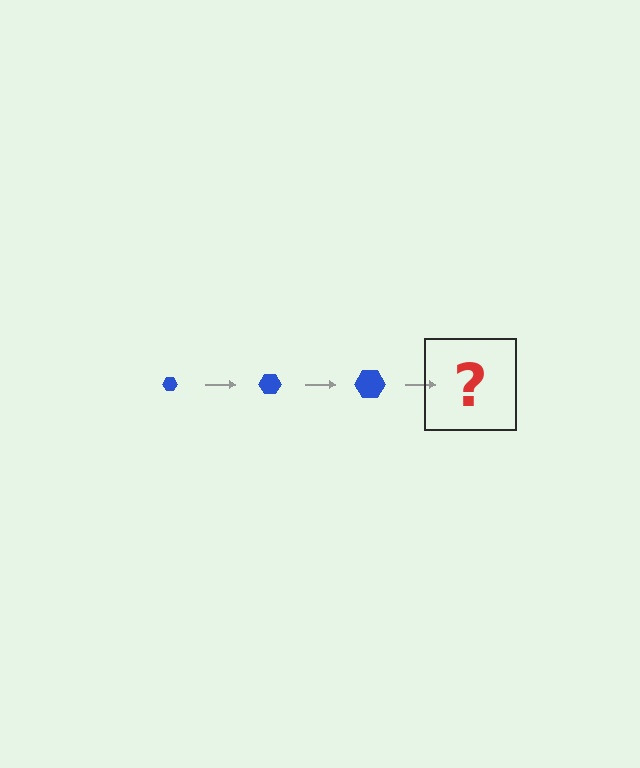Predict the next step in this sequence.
The next step is a blue hexagon, larger than the previous one.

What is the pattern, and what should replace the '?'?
The pattern is that the hexagon gets progressively larger each step. The '?' should be a blue hexagon, larger than the previous one.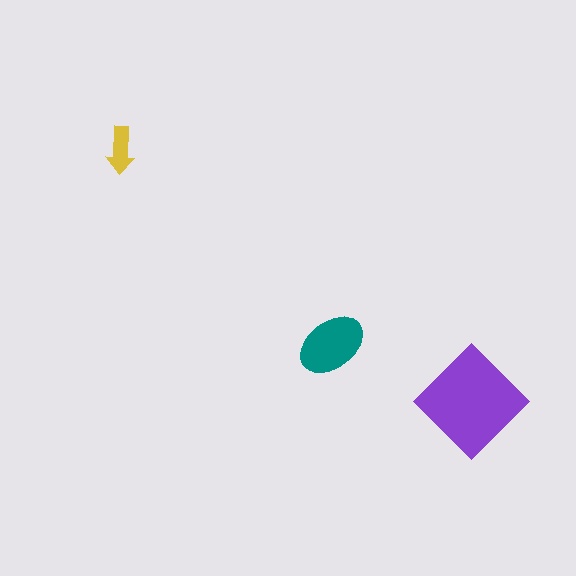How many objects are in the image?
There are 3 objects in the image.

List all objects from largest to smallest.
The purple diamond, the teal ellipse, the yellow arrow.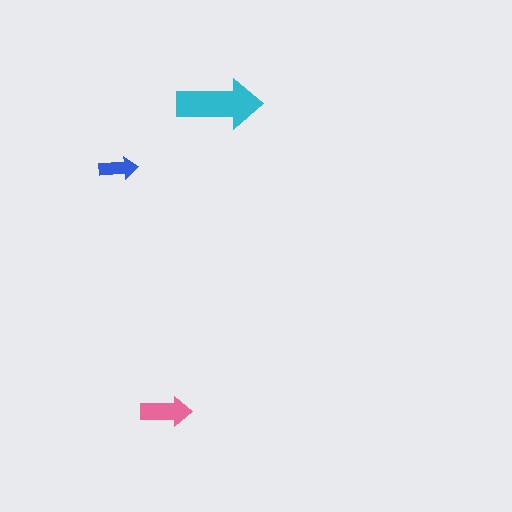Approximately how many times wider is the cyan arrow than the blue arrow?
About 2 times wider.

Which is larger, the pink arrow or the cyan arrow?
The cyan one.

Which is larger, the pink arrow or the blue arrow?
The pink one.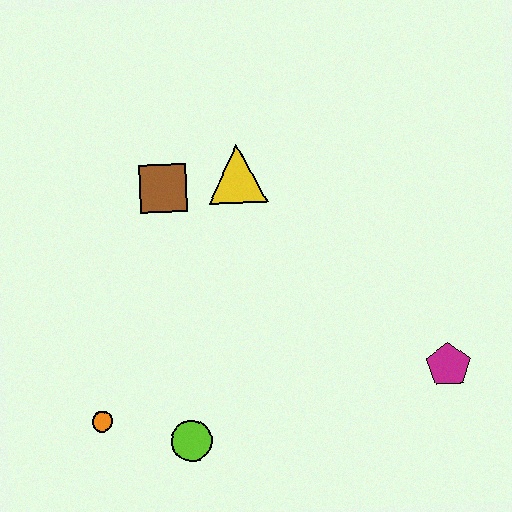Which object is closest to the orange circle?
The lime circle is closest to the orange circle.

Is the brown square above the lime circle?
Yes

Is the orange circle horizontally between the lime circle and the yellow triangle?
No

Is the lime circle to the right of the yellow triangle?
No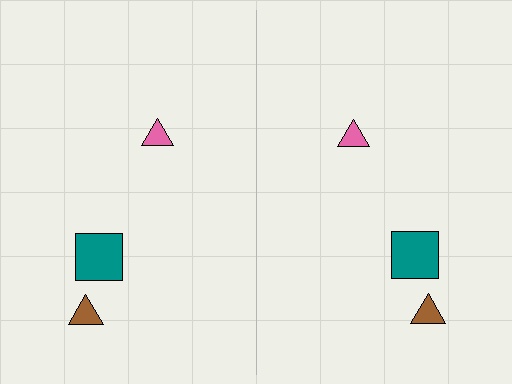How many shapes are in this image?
There are 6 shapes in this image.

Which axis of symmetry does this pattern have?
The pattern has a vertical axis of symmetry running through the center of the image.